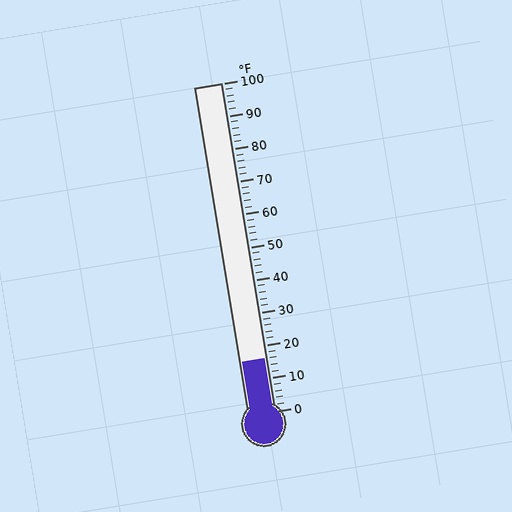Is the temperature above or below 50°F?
The temperature is below 50°F.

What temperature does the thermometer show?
The thermometer shows approximately 16°F.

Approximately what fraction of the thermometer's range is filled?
The thermometer is filled to approximately 15% of its range.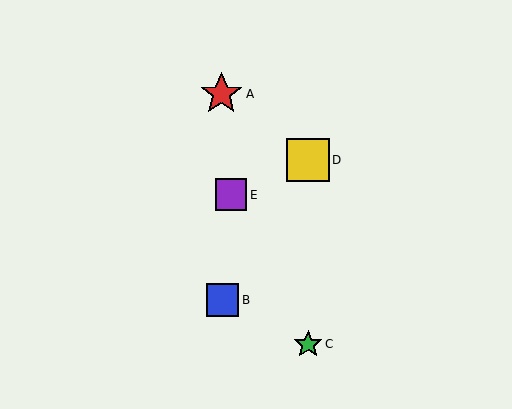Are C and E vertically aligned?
No, C is at x≈308 and E is at x≈231.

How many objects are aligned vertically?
2 objects (C, D) are aligned vertically.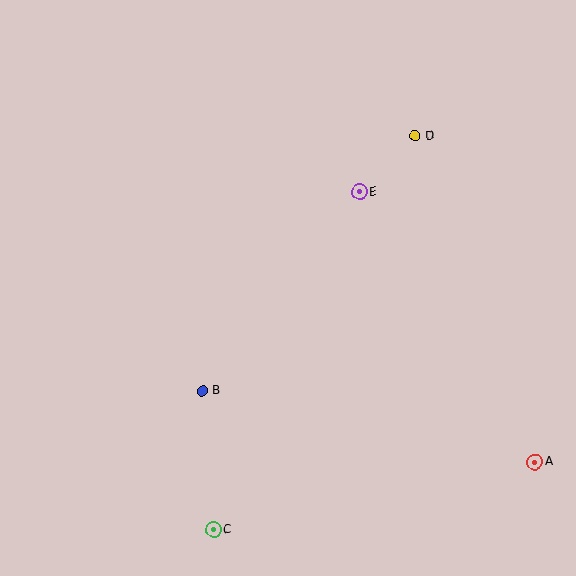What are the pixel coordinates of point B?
Point B is at (202, 391).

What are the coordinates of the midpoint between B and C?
The midpoint between B and C is at (208, 460).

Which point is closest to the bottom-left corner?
Point C is closest to the bottom-left corner.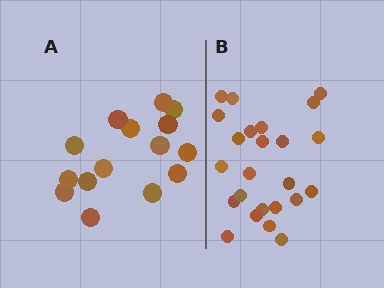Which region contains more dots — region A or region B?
Region B (the right region) has more dots.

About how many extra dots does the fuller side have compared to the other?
Region B has roughly 8 or so more dots than region A.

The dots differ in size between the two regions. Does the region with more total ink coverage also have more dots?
No. Region A has more total ink coverage because its dots are larger, but region B actually contains more individual dots. Total area can be misleading — the number of items is what matters here.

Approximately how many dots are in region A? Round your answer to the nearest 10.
About 20 dots. (The exact count is 15, which rounds to 20.)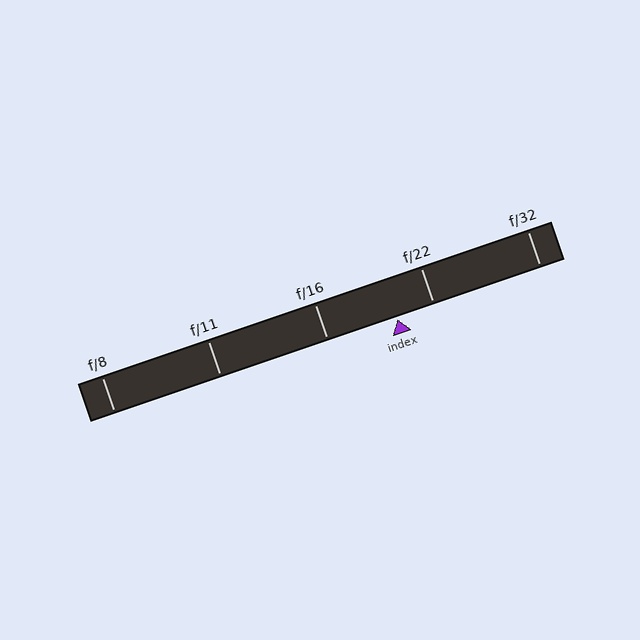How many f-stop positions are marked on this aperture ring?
There are 5 f-stop positions marked.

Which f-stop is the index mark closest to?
The index mark is closest to f/22.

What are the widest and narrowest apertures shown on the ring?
The widest aperture shown is f/8 and the narrowest is f/32.